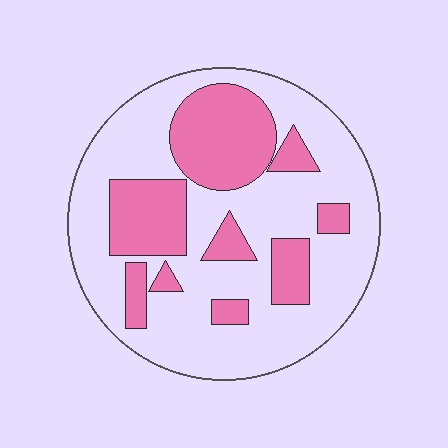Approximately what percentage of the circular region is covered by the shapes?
Approximately 30%.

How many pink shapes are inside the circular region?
9.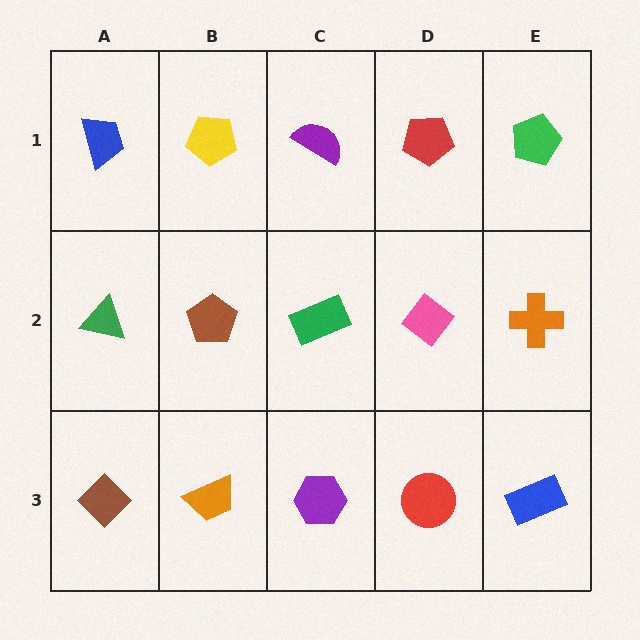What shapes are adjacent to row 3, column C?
A green rectangle (row 2, column C), an orange trapezoid (row 3, column B), a red circle (row 3, column D).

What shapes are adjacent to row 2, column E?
A green pentagon (row 1, column E), a blue rectangle (row 3, column E), a pink diamond (row 2, column D).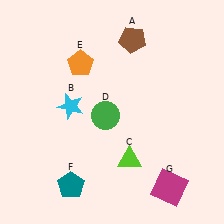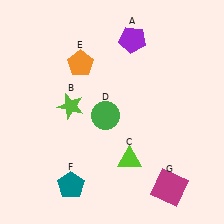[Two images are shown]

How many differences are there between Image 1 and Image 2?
There are 2 differences between the two images.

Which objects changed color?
A changed from brown to purple. B changed from cyan to lime.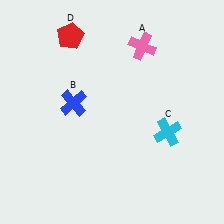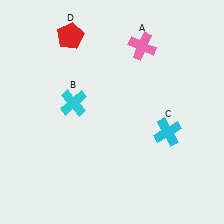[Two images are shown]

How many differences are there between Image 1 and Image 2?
There is 1 difference between the two images.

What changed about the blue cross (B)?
In Image 1, B is blue. In Image 2, it changed to cyan.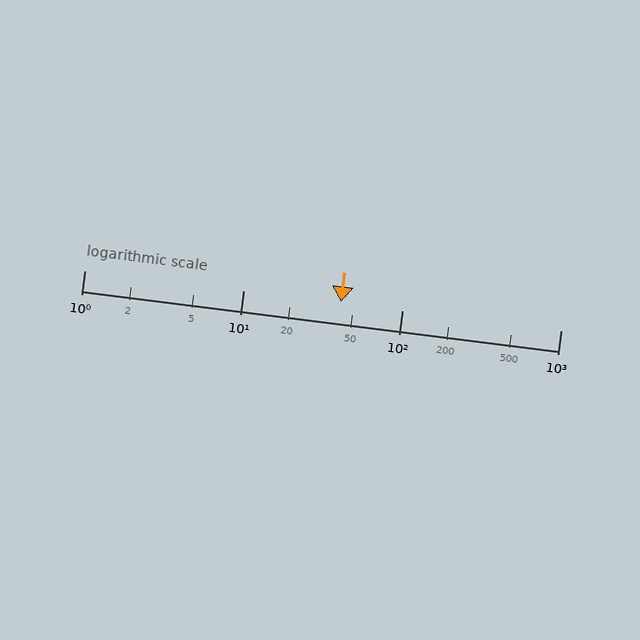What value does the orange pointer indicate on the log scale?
The pointer indicates approximately 41.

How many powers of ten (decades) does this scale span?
The scale spans 3 decades, from 1 to 1000.